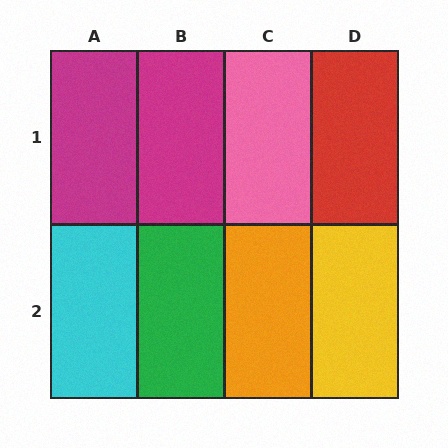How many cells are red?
1 cell is red.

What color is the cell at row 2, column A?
Cyan.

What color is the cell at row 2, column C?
Orange.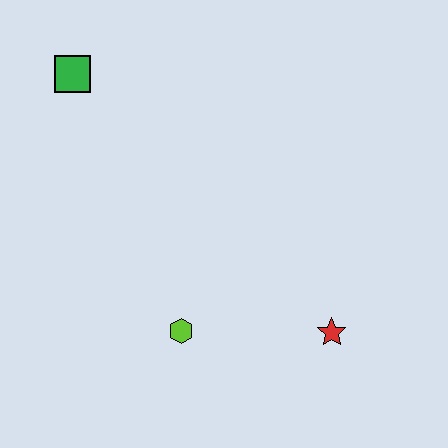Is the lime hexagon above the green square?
No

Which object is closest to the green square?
The lime hexagon is closest to the green square.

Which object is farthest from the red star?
The green square is farthest from the red star.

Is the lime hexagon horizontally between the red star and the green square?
Yes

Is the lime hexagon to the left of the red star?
Yes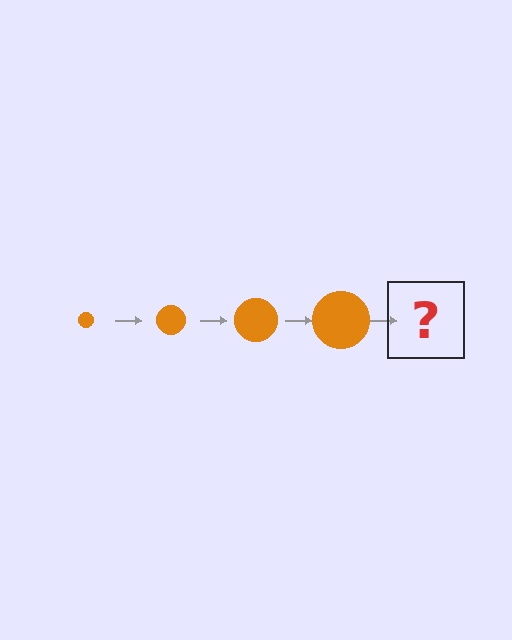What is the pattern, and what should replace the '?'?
The pattern is that the circle gets progressively larger each step. The '?' should be an orange circle, larger than the previous one.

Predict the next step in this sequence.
The next step is an orange circle, larger than the previous one.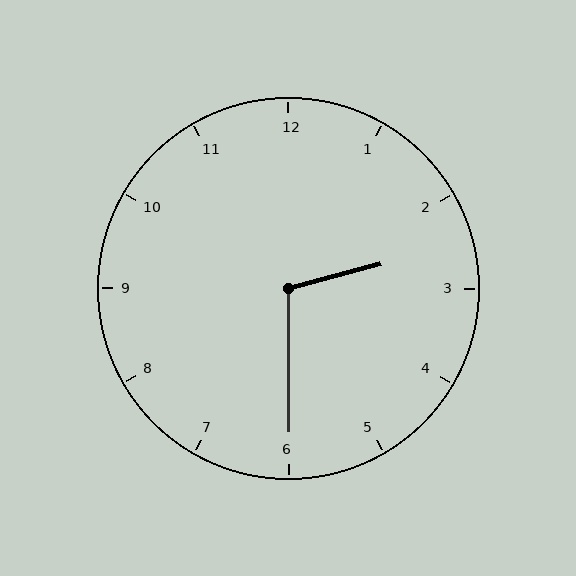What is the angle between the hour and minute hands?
Approximately 105 degrees.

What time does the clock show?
2:30.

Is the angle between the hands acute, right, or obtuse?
It is obtuse.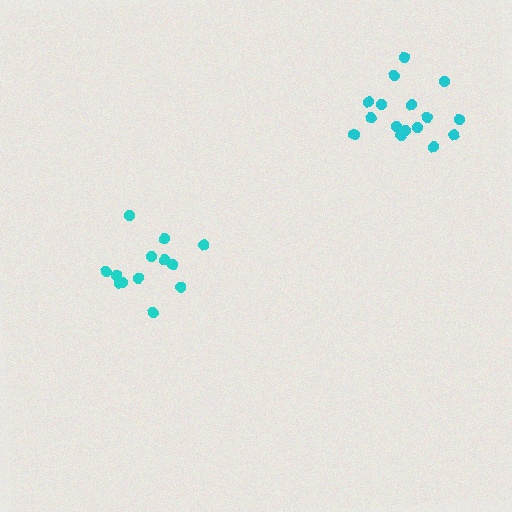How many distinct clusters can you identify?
There are 2 distinct clusters.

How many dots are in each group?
Group 1: 13 dots, Group 2: 16 dots (29 total).